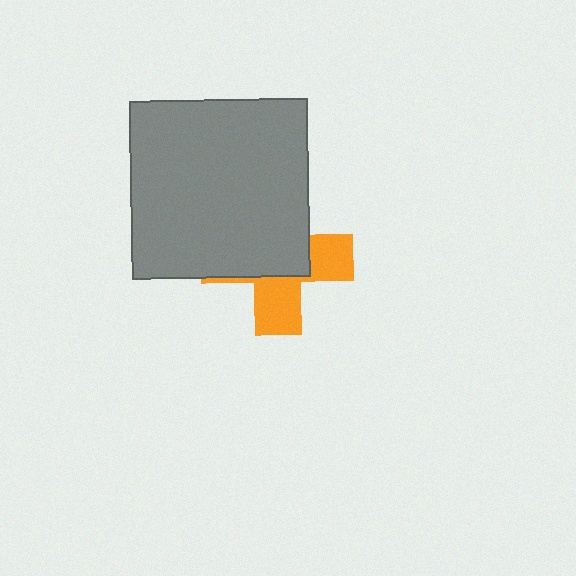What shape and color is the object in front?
The object in front is a gray square.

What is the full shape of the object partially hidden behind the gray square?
The partially hidden object is an orange cross.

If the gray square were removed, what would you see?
You would see the complete orange cross.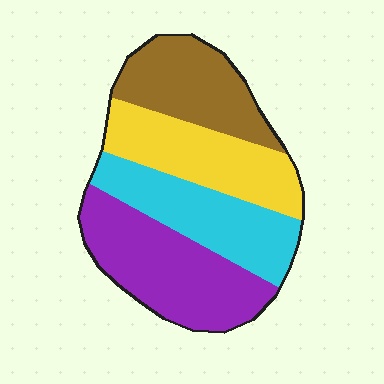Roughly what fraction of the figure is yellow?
Yellow takes up about one quarter (1/4) of the figure.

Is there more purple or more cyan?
Purple.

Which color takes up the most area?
Purple, at roughly 30%.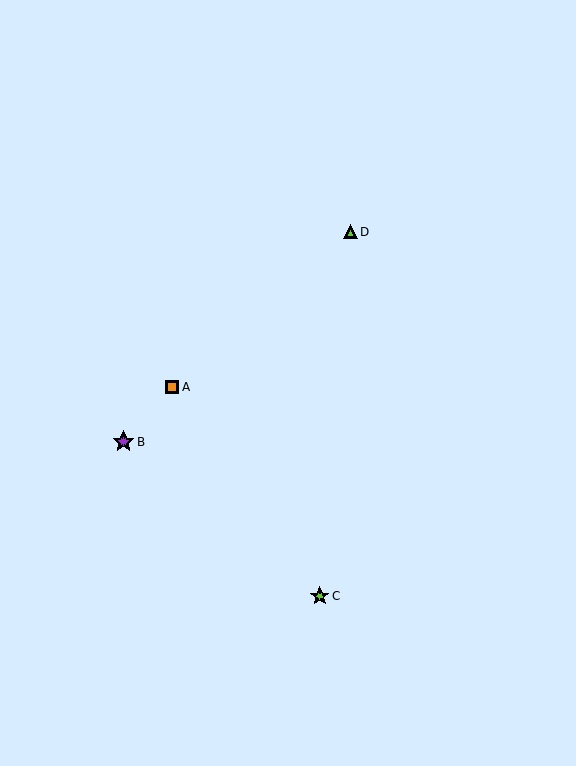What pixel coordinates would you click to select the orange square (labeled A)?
Click at (172, 387) to select the orange square A.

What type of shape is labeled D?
Shape D is a lime triangle.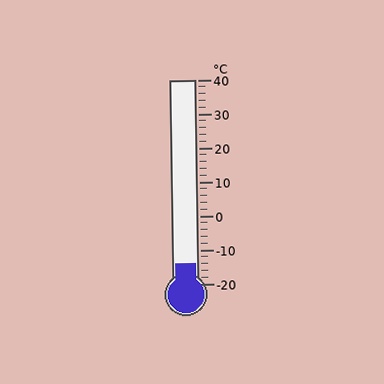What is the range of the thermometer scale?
The thermometer scale ranges from -20°C to 40°C.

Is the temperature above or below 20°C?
The temperature is below 20°C.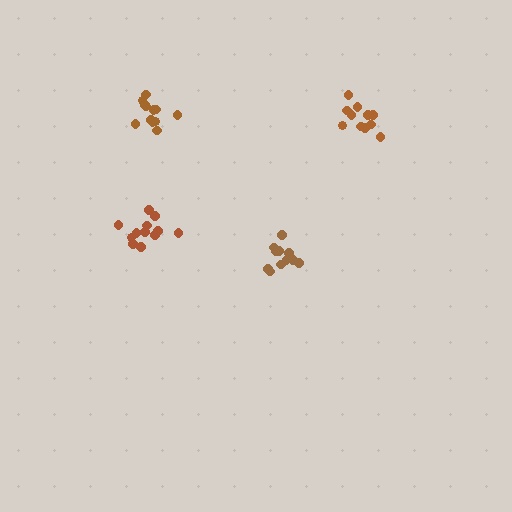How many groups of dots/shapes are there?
There are 4 groups.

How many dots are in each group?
Group 1: 12 dots, Group 2: 12 dots, Group 3: 11 dots, Group 4: 11 dots (46 total).